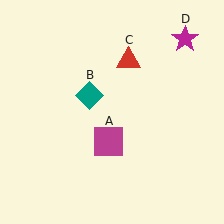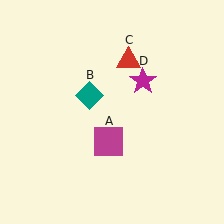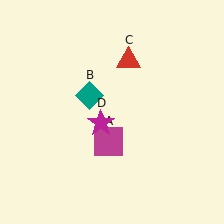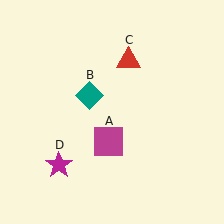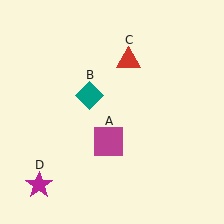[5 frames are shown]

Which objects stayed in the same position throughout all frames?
Magenta square (object A) and teal diamond (object B) and red triangle (object C) remained stationary.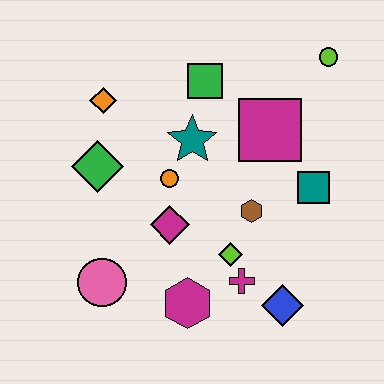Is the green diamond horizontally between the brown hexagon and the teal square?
No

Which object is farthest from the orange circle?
The lime circle is farthest from the orange circle.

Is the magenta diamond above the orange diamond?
No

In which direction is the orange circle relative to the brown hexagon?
The orange circle is to the left of the brown hexagon.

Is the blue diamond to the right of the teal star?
Yes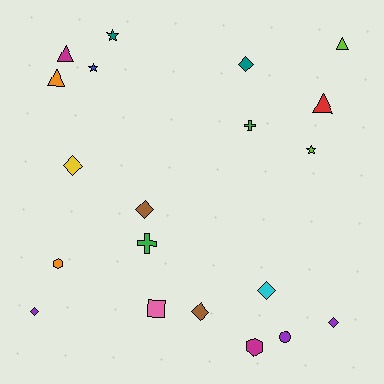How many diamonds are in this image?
There are 7 diamonds.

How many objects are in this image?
There are 20 objects.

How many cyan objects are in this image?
There is 1 cyan object.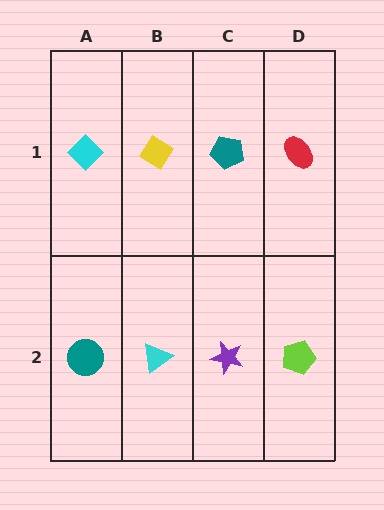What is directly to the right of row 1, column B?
A teal pentagon.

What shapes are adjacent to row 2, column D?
A red ellipse (row 1, column D), a purple star (row 2, column C).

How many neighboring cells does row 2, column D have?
2.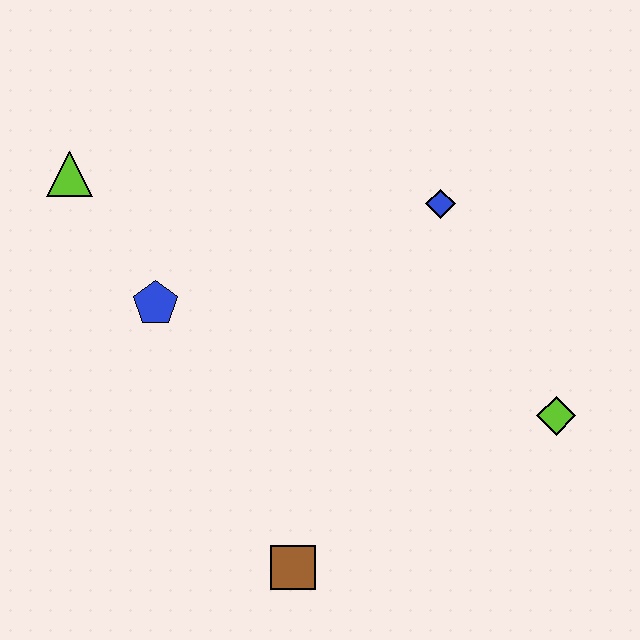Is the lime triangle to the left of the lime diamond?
Yes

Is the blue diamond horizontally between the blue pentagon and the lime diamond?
Yes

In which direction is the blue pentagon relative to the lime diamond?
The blue pentagon is to the left of the lime diamond.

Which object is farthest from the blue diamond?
The brown square is farthest from the blue diamond.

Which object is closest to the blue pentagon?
The lime triangle is closest to the blue pentagon.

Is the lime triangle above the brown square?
Yes